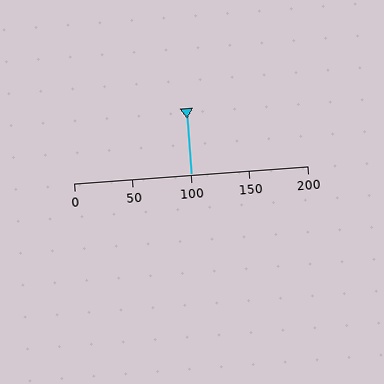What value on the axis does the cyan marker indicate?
The marker indicates approximately 100.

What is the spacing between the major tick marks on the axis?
The major ticks are spaced 50 apart.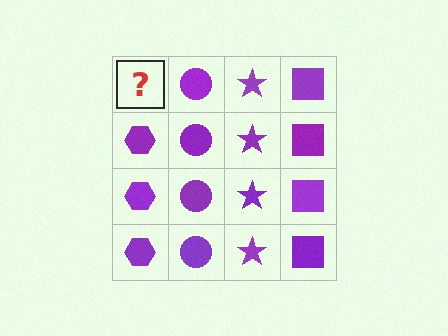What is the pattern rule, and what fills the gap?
The rule is that each column has a consistent shape. The gap should be filled with a purple hexagon.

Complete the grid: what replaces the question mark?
The question mark should be replaced with a purple hexagon.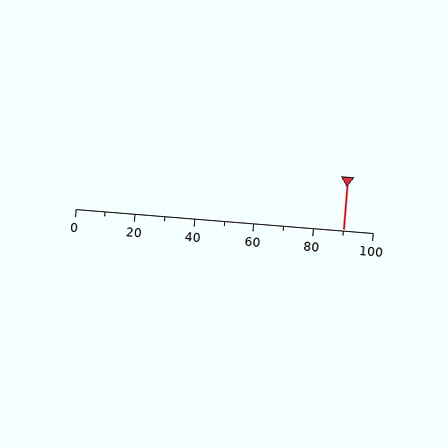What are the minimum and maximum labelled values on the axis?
The axis runs from 0 to 100.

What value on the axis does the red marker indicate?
The marker indicates approximately 90.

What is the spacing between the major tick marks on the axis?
The major ticks are spaced 20 apart.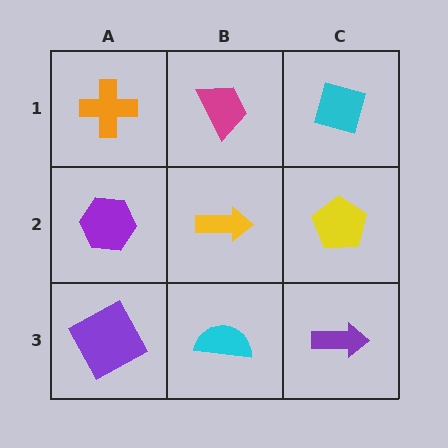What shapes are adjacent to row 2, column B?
A magenta trapezoid (row 1, column B), a cyan semicircle (row 3, column B), a purple hexagon (row 2, column A), a yellow pentagon (row 2, column C).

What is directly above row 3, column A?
A purple hexagon.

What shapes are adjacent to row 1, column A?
A purple hexagon (row 2, column A), a magenta trapezoid (row 1, column B).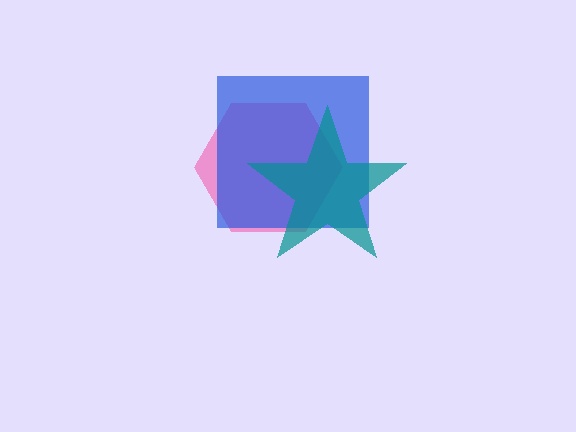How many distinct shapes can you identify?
There are 3 distinct shapes: a pink hexagon, a blue square, a teal star.